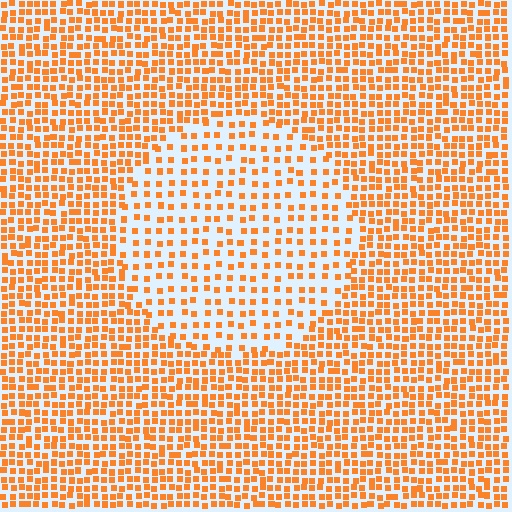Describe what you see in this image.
The image contains small orange elements arranged at two different densities. A circle-shaped region is visible where the elements are less densely packed than the surrounding area.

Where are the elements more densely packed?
The elements are more densely packed outside the circle boundary.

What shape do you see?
I see a circle.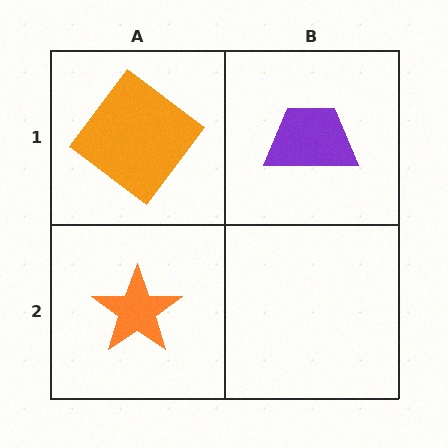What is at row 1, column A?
An orange diamond.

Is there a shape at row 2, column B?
No, that cell is empty.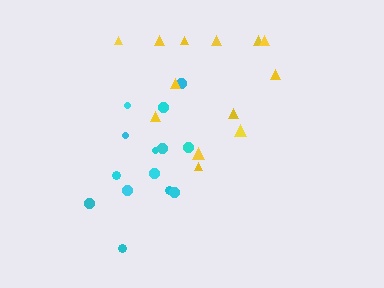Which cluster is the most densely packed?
Cyan.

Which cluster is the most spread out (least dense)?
Yellow.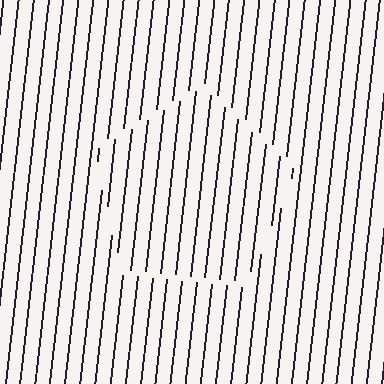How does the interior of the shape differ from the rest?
The interior of the shape contains the same grating, shifted by half a period — the contour is defined by the phase discontinuity where line-ends from the inner and outer gratings abut.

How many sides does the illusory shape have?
5 sides — the line-ends trace a pentagon.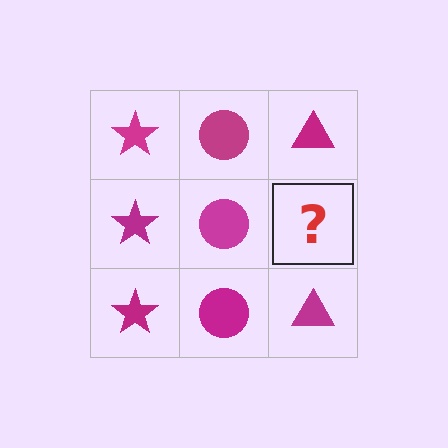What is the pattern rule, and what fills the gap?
The rule is that each column has a consistent shape. The gap should be filled with a magenta triangle.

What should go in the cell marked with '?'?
The missing cell should contain a magenta triangle.